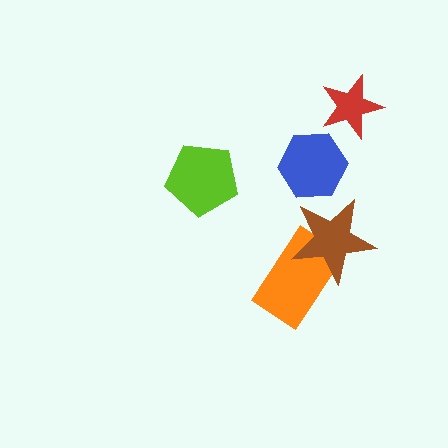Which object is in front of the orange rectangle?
The brown star is in front of the orange rectangle.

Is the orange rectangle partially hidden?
Yes, it is partially covered by another shape.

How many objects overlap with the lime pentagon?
0 objects overlap with the lime pentagon.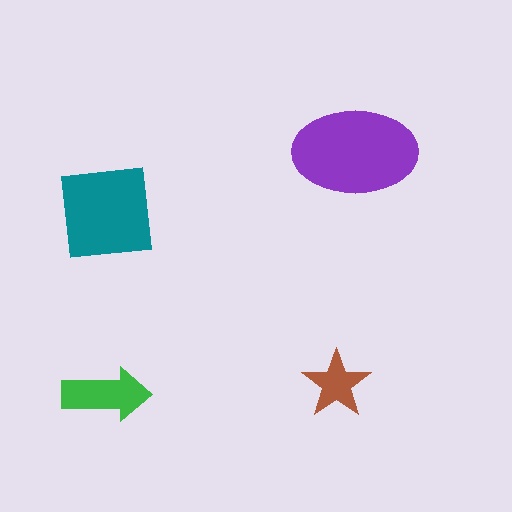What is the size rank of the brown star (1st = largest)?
4th.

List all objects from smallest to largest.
The brown star, the green arrow, the teal square, the purple ellipse.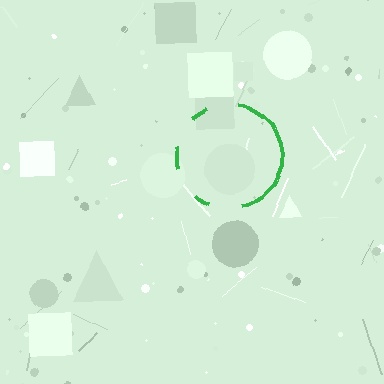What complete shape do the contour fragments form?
The contour fragments form a circle.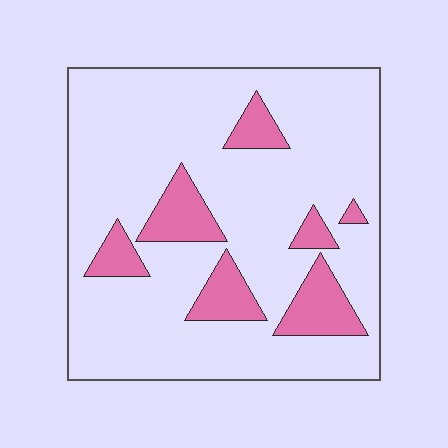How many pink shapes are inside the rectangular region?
7.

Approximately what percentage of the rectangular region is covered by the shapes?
Approximately 15%.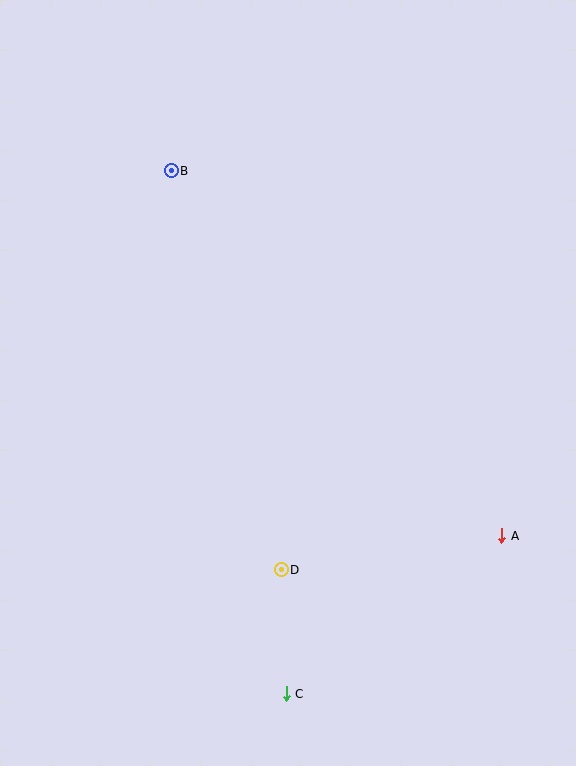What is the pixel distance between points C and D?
The distance between C and D is 124 pixels.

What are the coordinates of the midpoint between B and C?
The midpoint between B and C is at (229, 432).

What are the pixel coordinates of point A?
Point A is at (502, 536).